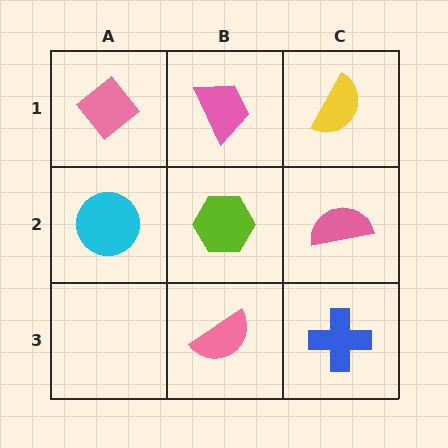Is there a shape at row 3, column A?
No, that cell is empty.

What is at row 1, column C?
A yellow semicircle.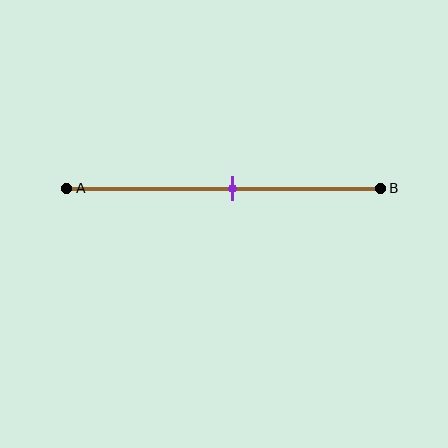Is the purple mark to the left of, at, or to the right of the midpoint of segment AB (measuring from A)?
The purple mark is approximately at the midpoint of segment AB.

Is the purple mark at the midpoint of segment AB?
Yes, the mark is approximately at the midpoint.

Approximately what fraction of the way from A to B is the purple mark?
The purple mark is approximately 55% of the way from A to B.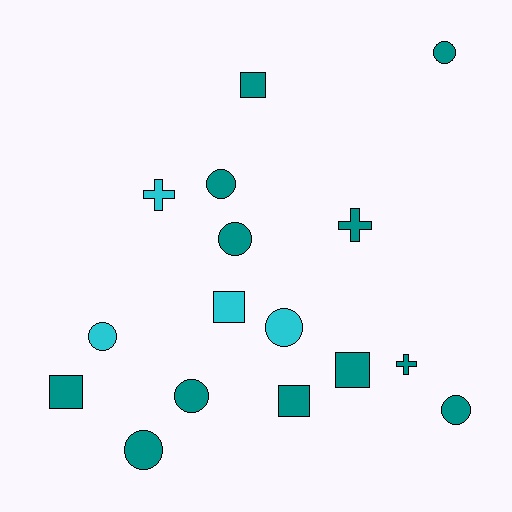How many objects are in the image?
There are 16 objects.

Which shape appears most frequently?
Circle, with 8 objects.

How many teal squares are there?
There are 4 teal squares.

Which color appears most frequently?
Teal, with 12 objects.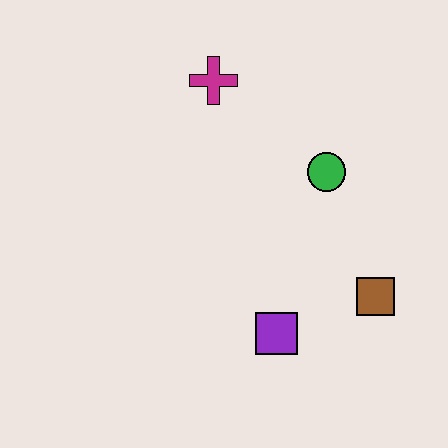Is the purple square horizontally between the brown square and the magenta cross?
Yes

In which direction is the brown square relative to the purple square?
The brown square is to the right of the purple square.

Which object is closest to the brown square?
The purple square is closest to the brown square.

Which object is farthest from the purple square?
The magenta cross is farthest from the purple square.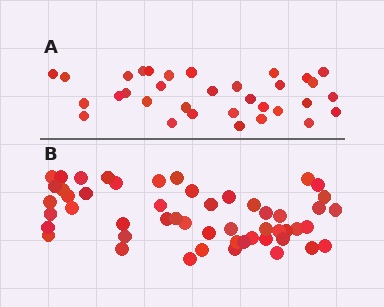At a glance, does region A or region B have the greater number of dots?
Region B (the bottom region) has more dots.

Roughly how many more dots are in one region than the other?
Region B has approximately 20 more dots than region A.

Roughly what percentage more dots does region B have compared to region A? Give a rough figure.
About 60% more.